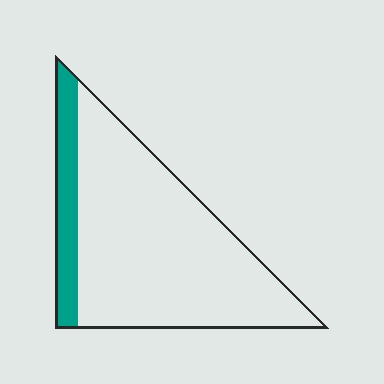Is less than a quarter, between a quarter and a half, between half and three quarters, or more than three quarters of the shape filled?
Less than a quarter.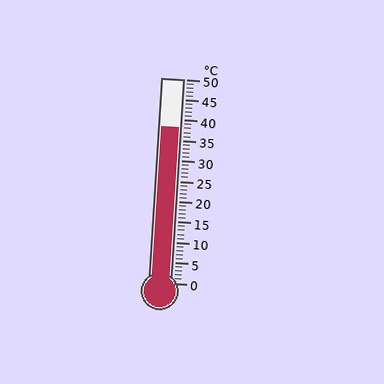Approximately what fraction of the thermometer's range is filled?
The thermometer is filled to approximately 75% of its range.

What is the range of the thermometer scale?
The thermometer scale ranges from 0°C to 50°C.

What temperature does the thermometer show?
The thermometer shows approximately 38°C.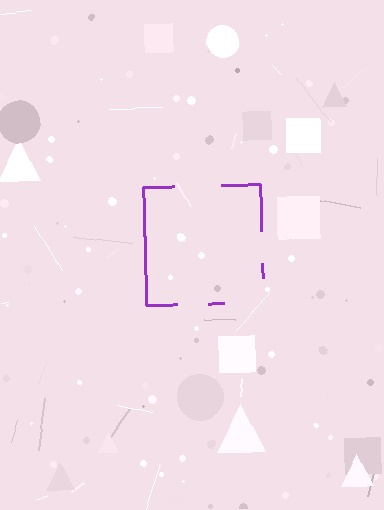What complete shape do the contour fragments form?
The contour fragments form a square.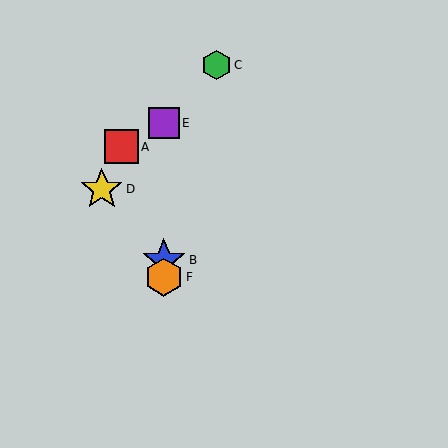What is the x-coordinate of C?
Object C is at x≈216.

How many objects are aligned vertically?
3 objects (B, E, F) are aligned vertically.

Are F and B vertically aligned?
Yes, both are at x≈164.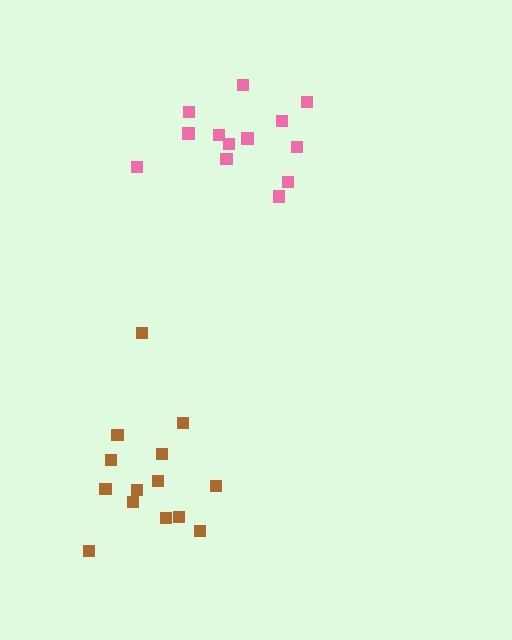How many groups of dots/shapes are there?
There are 2 groups.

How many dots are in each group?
Group 1: 13 dots, Group 2: 14 dots (27 total).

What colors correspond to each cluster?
The clusters are colored: pink, brown.